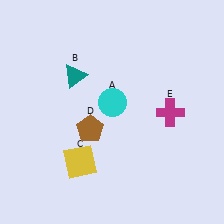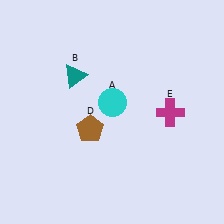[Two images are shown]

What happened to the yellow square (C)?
The yellow square (C) was removed in Image 2. It was in the bottom-left area of Image 1.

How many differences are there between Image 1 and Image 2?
There is 1 difference between the two images.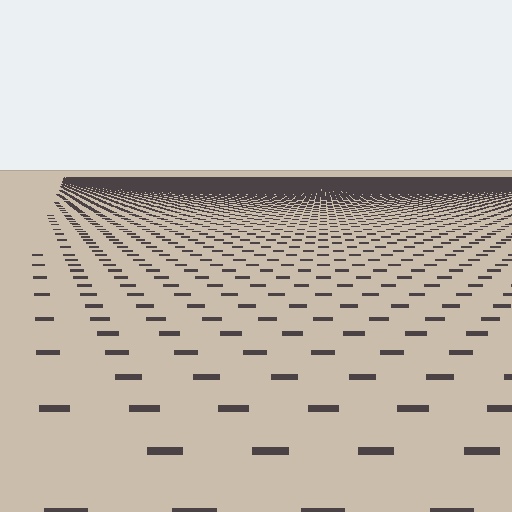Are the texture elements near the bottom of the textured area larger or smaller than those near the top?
Larger. Near the bottom, elements are closer to the viewer and appear at a bigger on-screen size.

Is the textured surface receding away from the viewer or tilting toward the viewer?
The surface is receding away from the viewer. Texture elements get smaller and denser toward the top.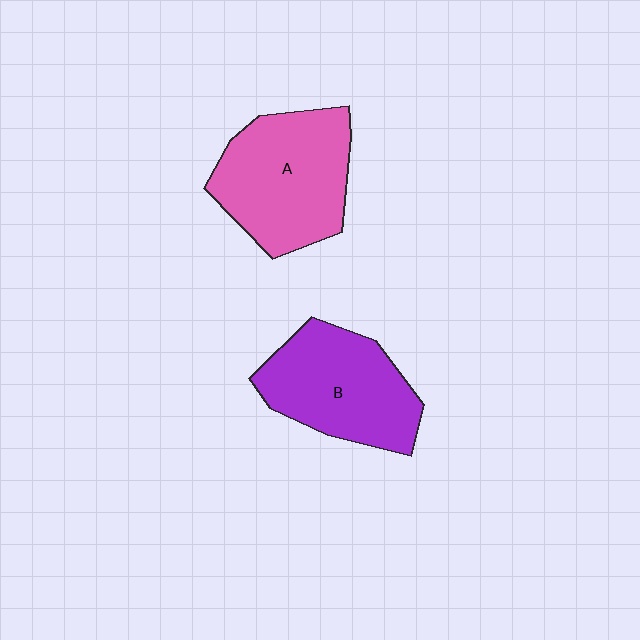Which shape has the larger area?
Shape A (pink).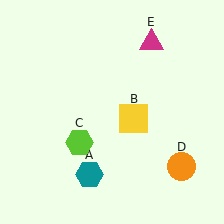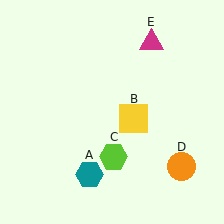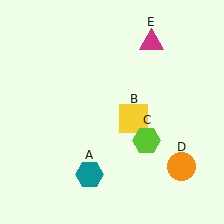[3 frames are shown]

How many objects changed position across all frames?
1 object changed position: lime hexagon (object C).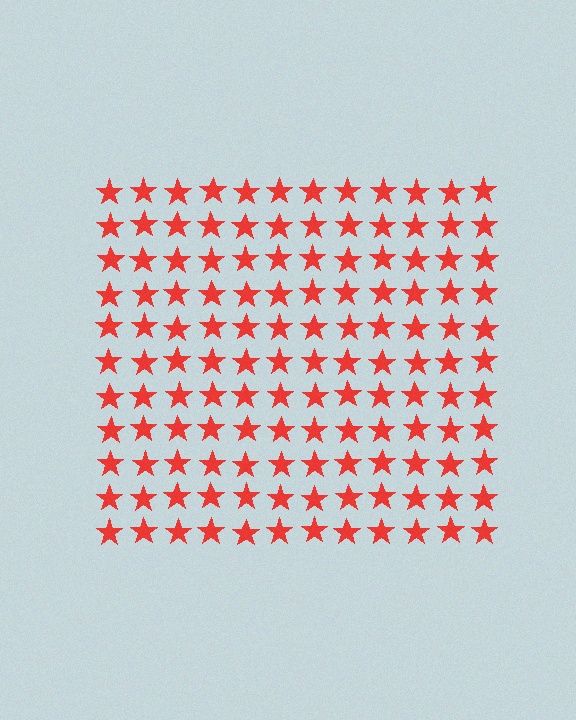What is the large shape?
The large shape is a square.